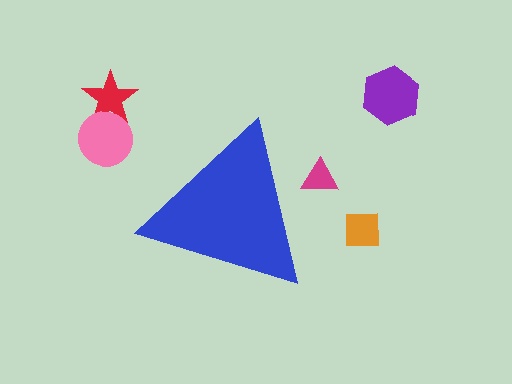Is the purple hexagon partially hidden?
No, the purple hexagon is fully visible.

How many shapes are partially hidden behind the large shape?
1 shape is partially hidden.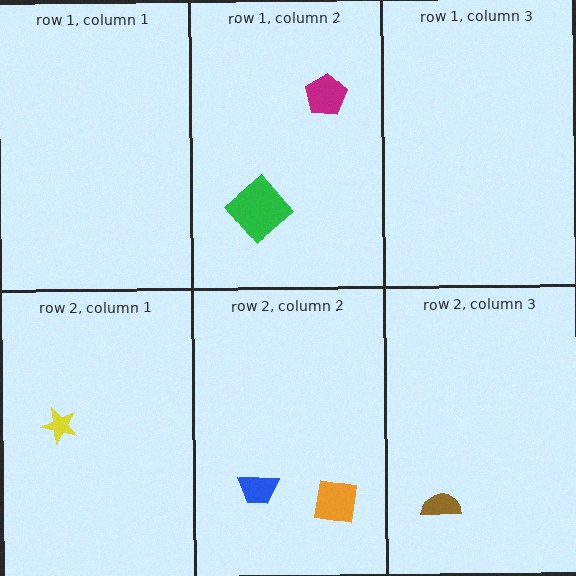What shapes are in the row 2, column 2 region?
The blue trapezoid, the orange square.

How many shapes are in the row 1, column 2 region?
2.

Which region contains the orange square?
The row 2, column 2 region.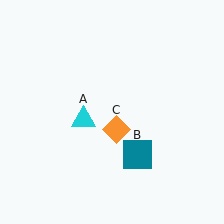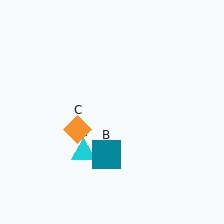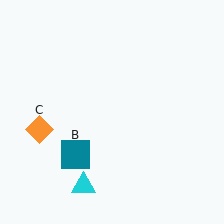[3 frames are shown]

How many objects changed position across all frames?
3 objects changed position: cyan triangle (object A), teal square (object B), orange diamond (object C).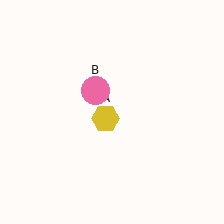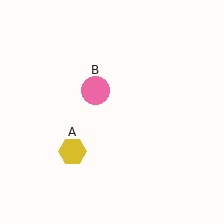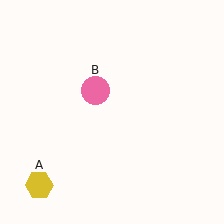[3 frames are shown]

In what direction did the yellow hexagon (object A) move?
The yellow hexagon (object A) moved down and to the left.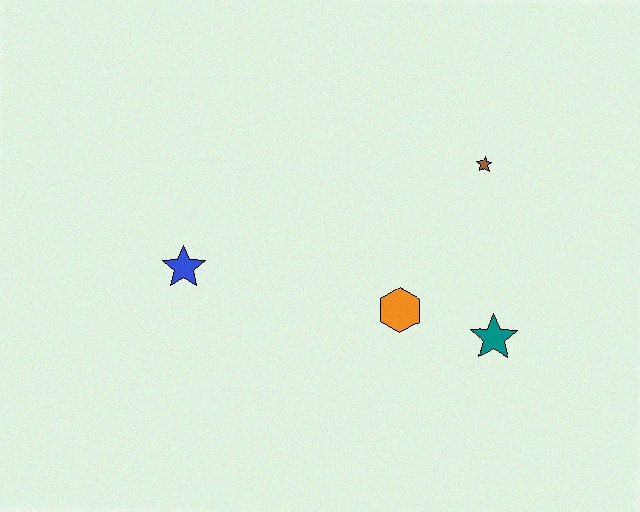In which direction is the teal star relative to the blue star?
The teal star is to the right of the blue star.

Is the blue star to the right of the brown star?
No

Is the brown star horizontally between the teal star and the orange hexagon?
Yes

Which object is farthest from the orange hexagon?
The blue star is farthest from the orange hexagon.